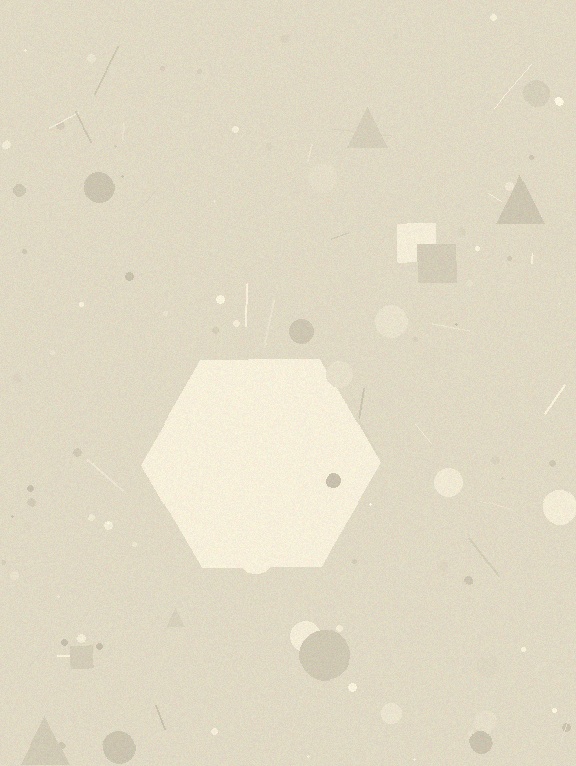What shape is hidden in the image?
A hexagon is hidden in the image.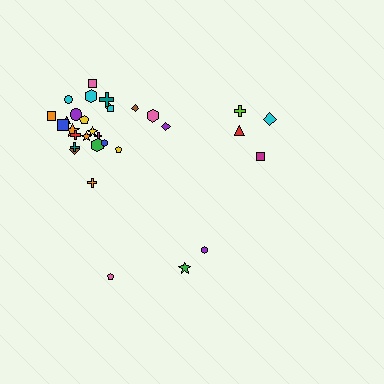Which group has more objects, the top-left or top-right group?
The top-left group.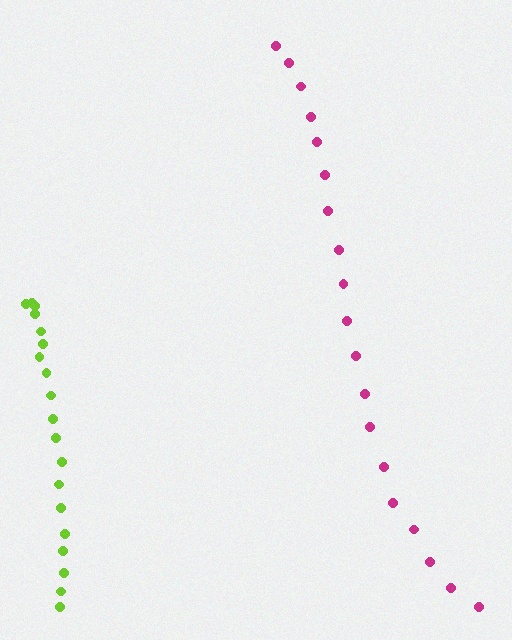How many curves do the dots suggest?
There are 2 distinct paths.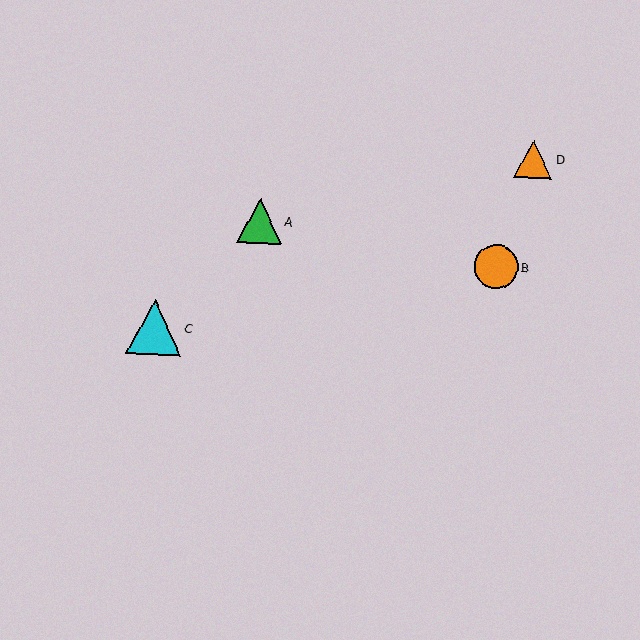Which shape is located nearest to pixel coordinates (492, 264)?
The orange circle (labeled B) at (496, 267) is nearest to that location.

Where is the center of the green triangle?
The center of the green triangle is at (260, 221).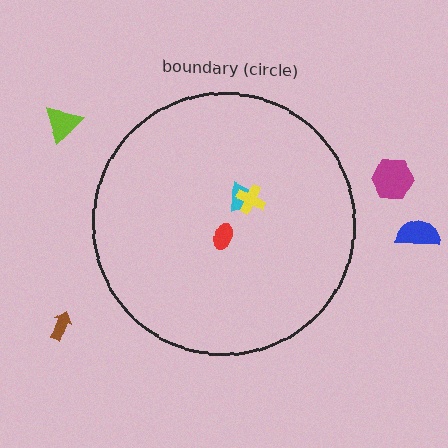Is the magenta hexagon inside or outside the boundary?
Outside.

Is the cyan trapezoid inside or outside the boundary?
Inside.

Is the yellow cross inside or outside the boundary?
Inside.